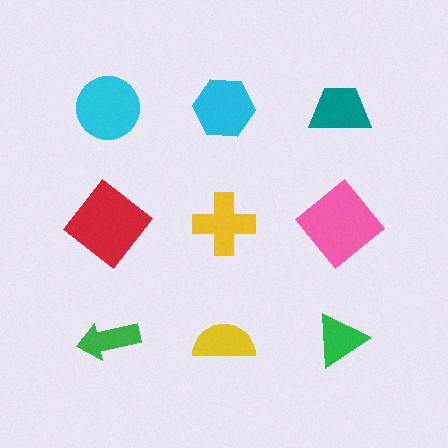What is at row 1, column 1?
A cyan circle.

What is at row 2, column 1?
A red diamond.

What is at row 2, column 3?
A pink diamond.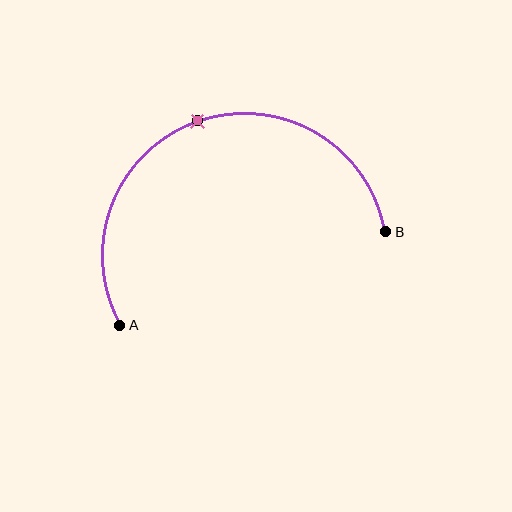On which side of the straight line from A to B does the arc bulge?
The arc bulges above the straight line connecting A and B.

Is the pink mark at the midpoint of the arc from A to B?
Yes. The pink mark lies on the arc at equal arc-length from both A and B — it is the arc midpoint.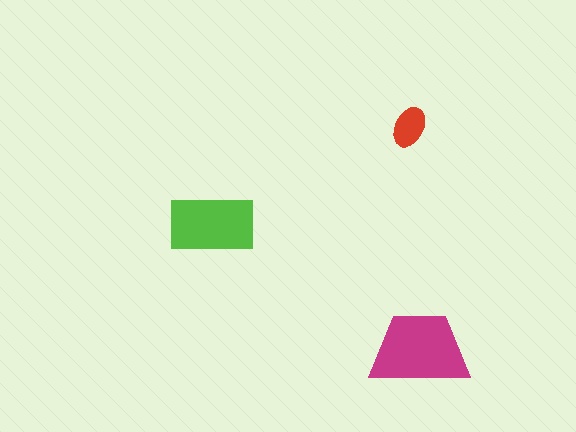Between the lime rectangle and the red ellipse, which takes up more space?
The lime rectangle.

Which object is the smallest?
The red ellipse.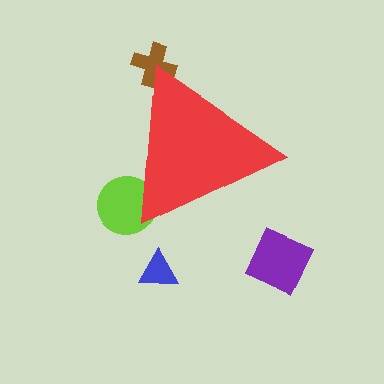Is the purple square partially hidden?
No, the purple square is fully visible.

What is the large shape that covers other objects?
A red triangle.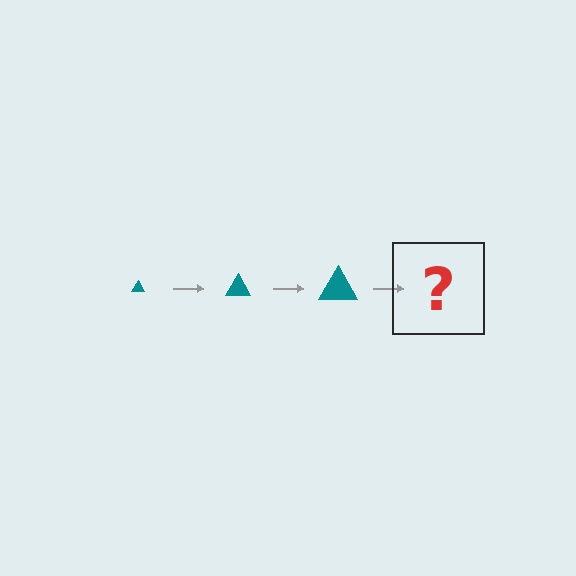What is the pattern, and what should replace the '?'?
The pattern is that the triangle gets progressively larger each step. The '?' should be a teal triangle, larger than the previous one.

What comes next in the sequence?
The next element should be a teal triangle, larger than the previous one.